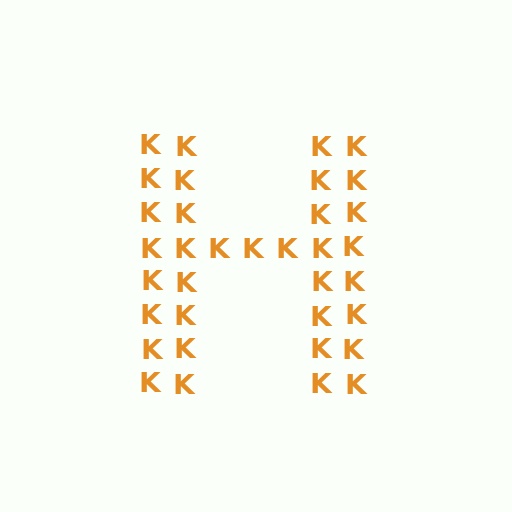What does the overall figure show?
The overall figure shows the letter H.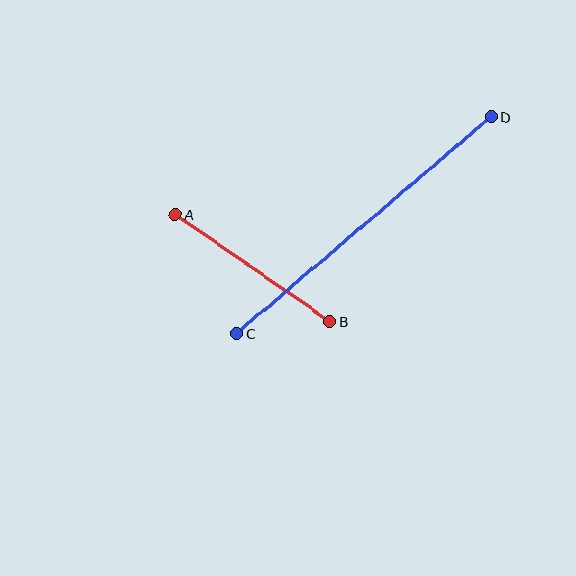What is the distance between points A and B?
The distance is approximately 188 pixels.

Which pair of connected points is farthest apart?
Points C and D are farthest apart.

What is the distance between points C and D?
The distance is approximately 334 pixels.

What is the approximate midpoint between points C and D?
The midpoint is at approximately (364, 225) pixels.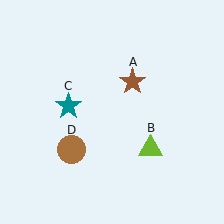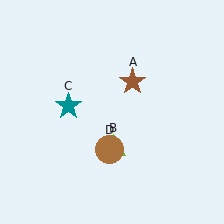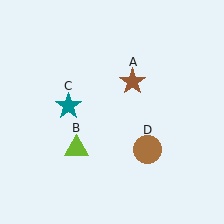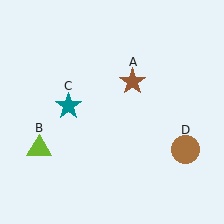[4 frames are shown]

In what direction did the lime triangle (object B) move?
The lime triangle (object B) moved left.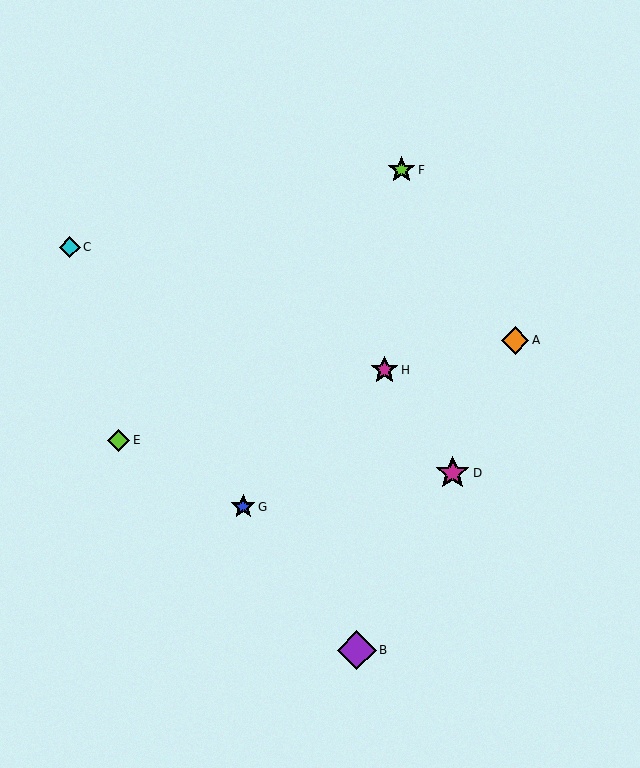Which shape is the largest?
The purple diamond (labeled B) is the largest.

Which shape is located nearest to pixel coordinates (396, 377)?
The magenta star (labeled H) at (384, 370) is nearest to that location.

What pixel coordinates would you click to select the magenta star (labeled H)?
Click at (384, 370) to select the magenta star H.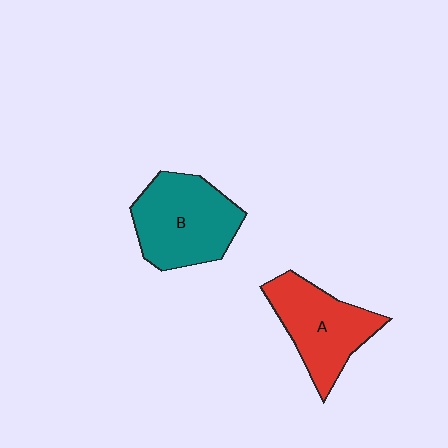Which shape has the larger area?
Shape B (teal).